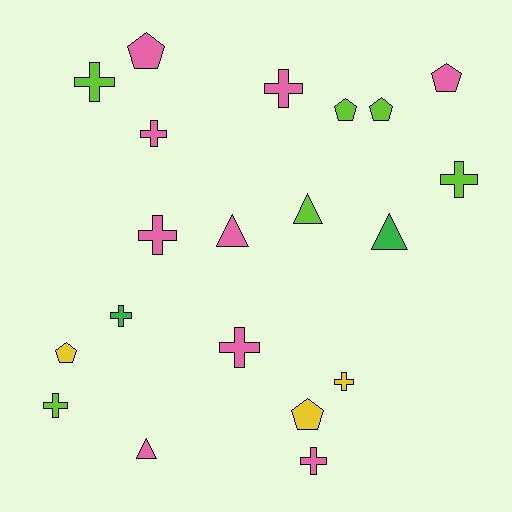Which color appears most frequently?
Pink, with 9 objects.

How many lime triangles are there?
There is 1 lime triangle.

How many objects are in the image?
There are 20 objects.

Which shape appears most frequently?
Cross, with 10 objects.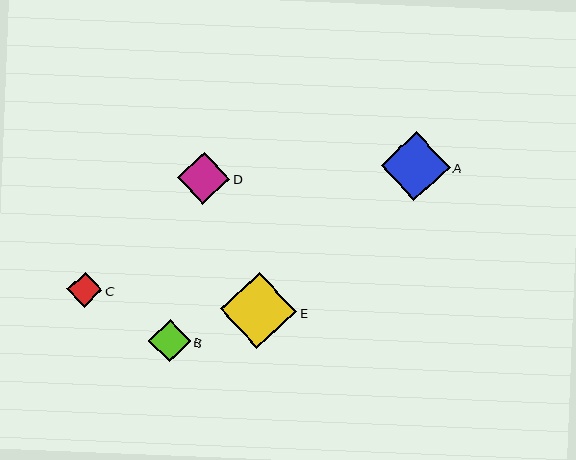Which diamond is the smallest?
Diamond C is the smallest with a size of approximately 35 pixels.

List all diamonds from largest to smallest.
From largest to smallest: E, A, D, B, C.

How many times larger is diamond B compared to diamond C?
Diamond B is approximately 1.2 times the size of diamond C.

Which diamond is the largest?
Diamond E is the largest with a size of approximately 76 pixels.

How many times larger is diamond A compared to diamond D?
Diamond A is approximately 1.3 times the size of diamond D.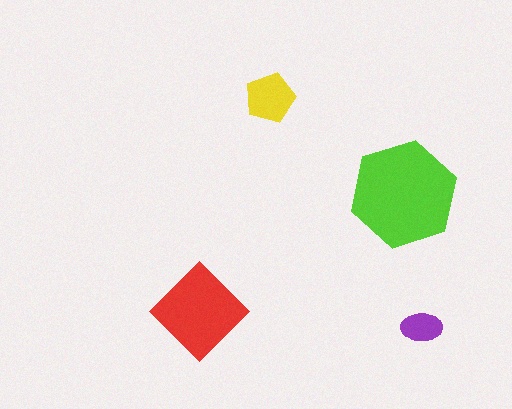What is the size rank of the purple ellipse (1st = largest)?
4th.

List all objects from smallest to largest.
The purple ellipse, the yellow pentagon, the red diamond, the lime hexagon.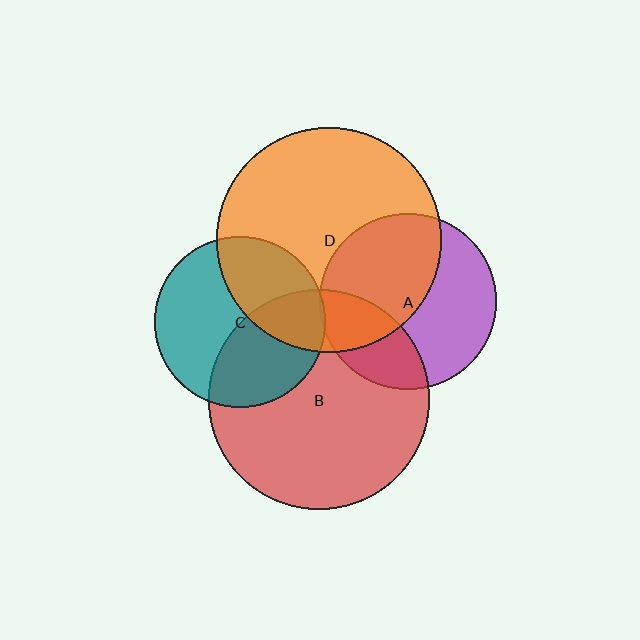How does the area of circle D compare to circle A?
Approximately 1.6 times.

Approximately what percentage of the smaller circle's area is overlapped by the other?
Approximately 35%.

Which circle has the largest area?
Circle D (orange).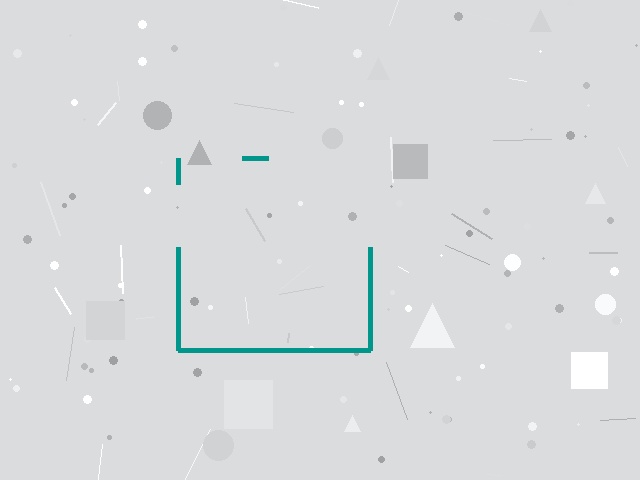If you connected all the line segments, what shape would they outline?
They would outline a square.